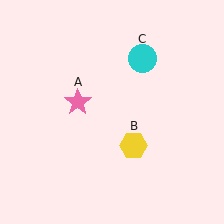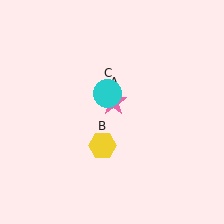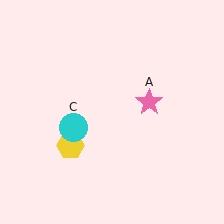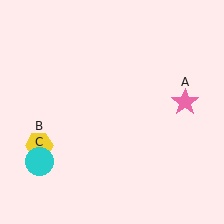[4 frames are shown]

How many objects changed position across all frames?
3 objects changed position: pink star (object A), yellow hexagon (object B), cyan circle (object C).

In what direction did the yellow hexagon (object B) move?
The yellow hexagon (object B) moved left.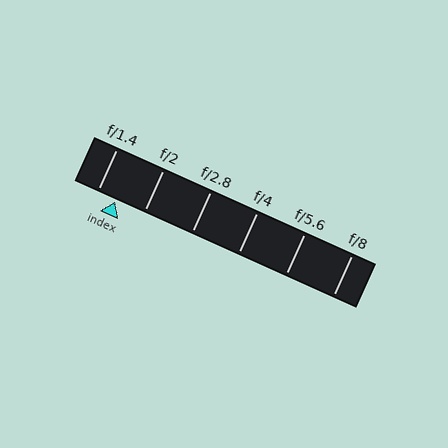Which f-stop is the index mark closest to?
The index mark is closest to f/1.4.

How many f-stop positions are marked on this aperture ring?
There are 6 f-stop positions marked.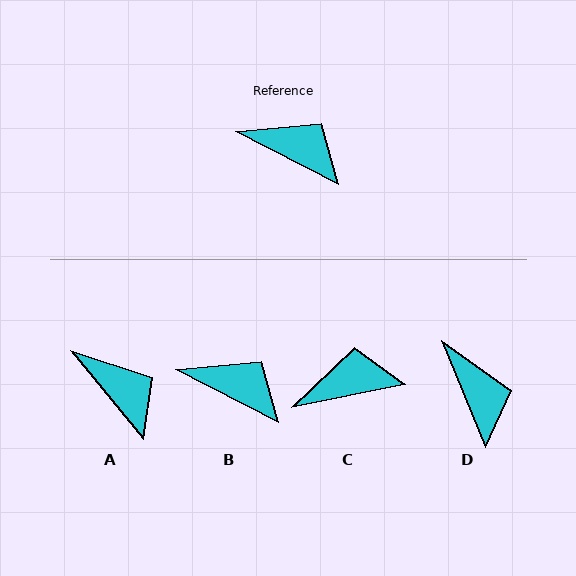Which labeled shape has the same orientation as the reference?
B.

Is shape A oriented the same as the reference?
No, it is off by about 23 degrees.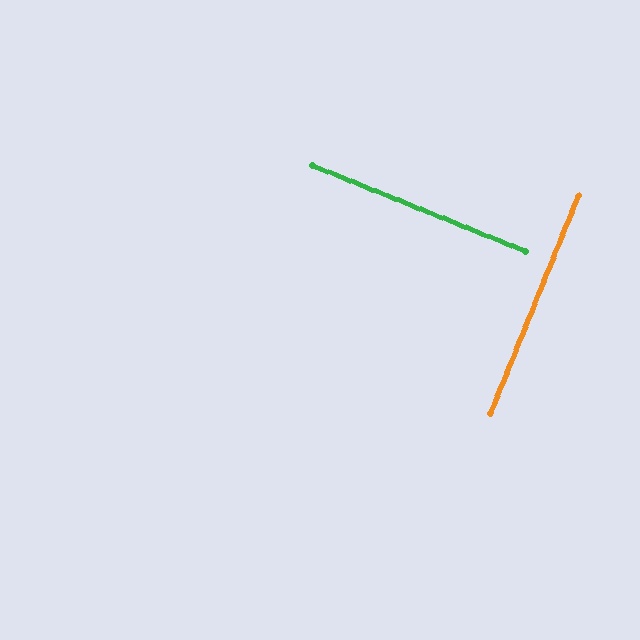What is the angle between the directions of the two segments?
Approximately 90 degrees.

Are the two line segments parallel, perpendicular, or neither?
Perpendicular — they meet at approximately 90°.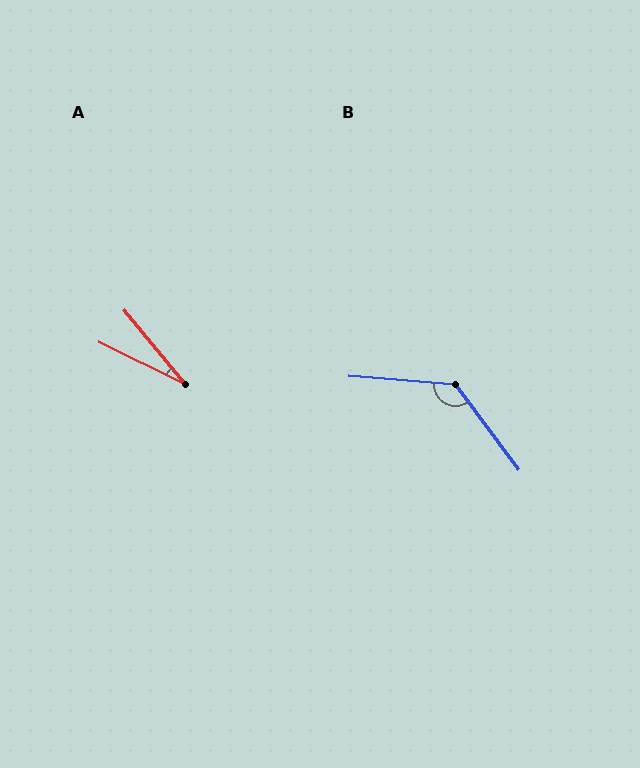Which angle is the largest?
B, at approximately 131 degrees.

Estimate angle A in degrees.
Approximately 24 degrees.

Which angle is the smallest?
A, at approximately 24 degrees.